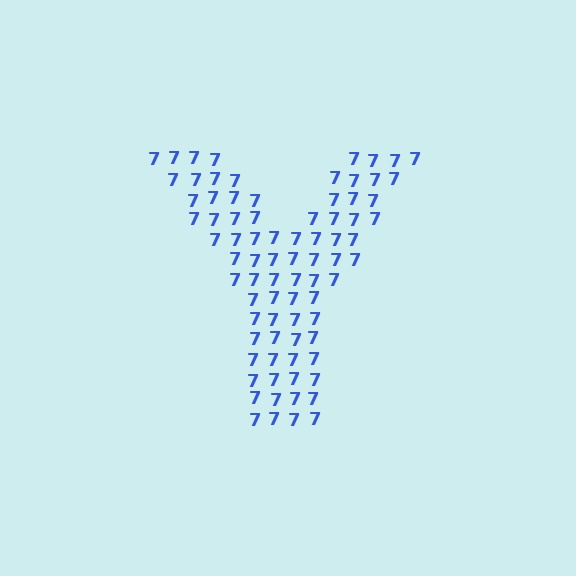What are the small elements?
The small elements are digit 7's.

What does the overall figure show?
The overall figure shows the letter Y.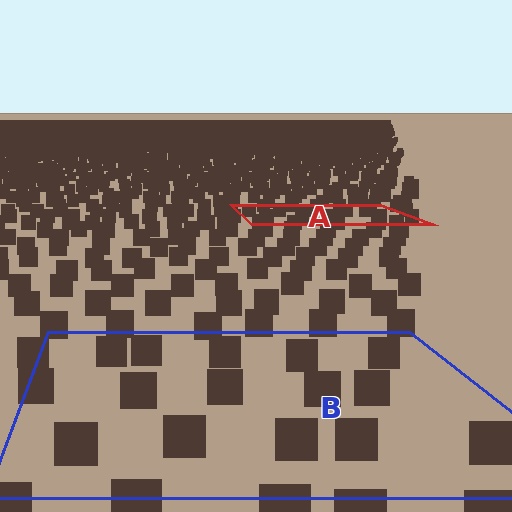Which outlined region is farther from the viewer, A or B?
Region A is farther from the viewer — the texture elements inside it appear smaller and more densely packed.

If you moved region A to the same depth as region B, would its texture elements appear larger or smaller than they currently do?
They would appear larger. At a closer depth, the same texture elements are projected at a bigger on-screen size.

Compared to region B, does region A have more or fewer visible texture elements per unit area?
Region A has more texture elements per unit area — they are packed more densely because it is farther away.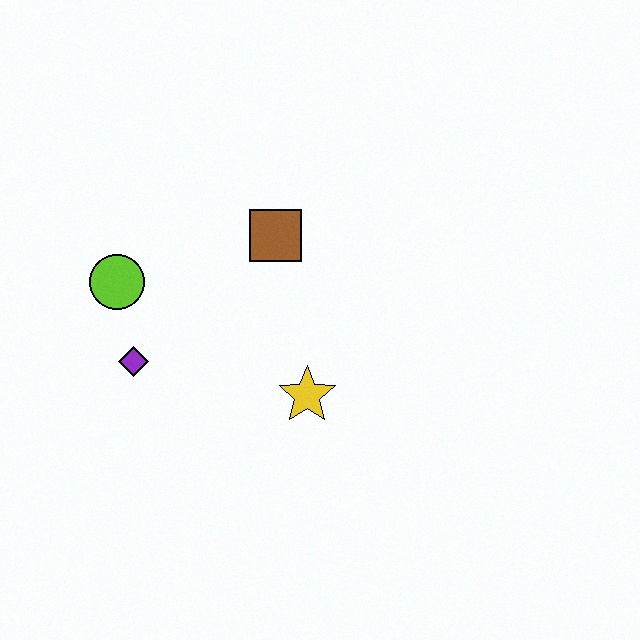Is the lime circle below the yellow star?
No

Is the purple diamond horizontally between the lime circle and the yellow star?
Yes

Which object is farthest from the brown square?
The purple diamond is farthest from the brown square.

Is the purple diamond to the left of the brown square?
Yes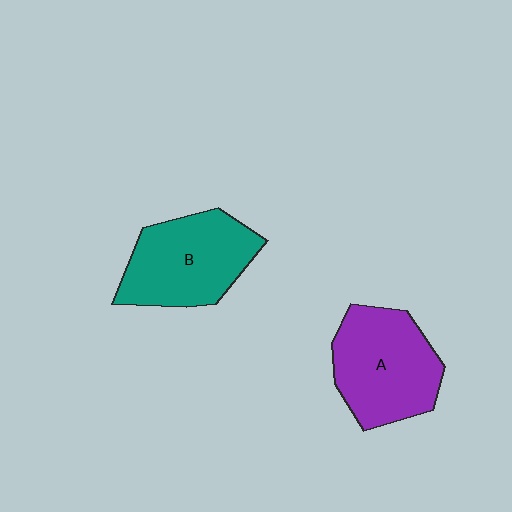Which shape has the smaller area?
Shape B (teal).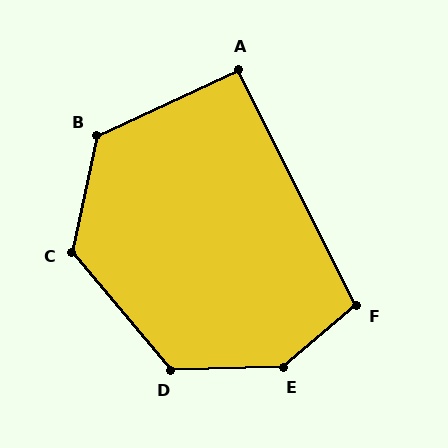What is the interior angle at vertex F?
Approximately 104 degrees (obtuse).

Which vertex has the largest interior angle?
E, at approximately 141 degrees.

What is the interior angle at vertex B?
Approximately 127 degrees (obtuse).